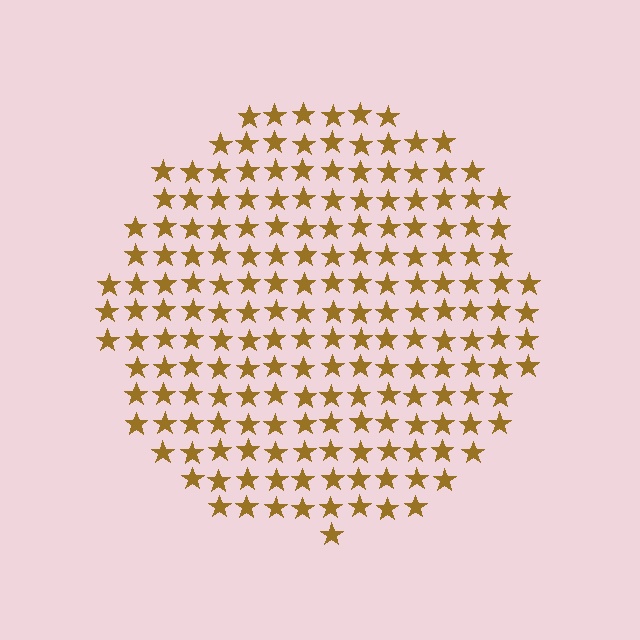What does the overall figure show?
The overall figure shows a circle.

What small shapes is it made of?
It is made of small stars.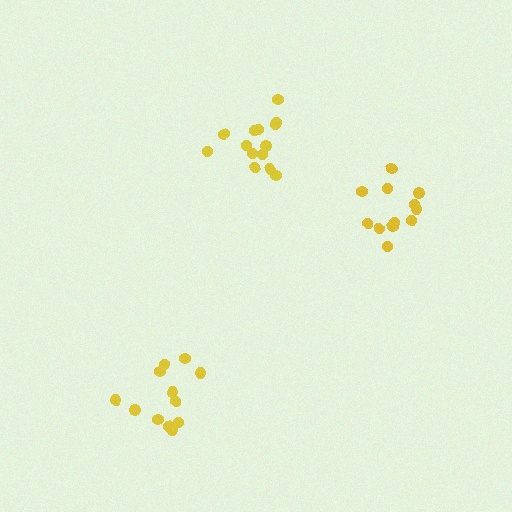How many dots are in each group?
Group 1: 12 dots, Group 2: 12 dots, Group 3: 14 dots (38 total).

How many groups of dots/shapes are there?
There are 3 groups.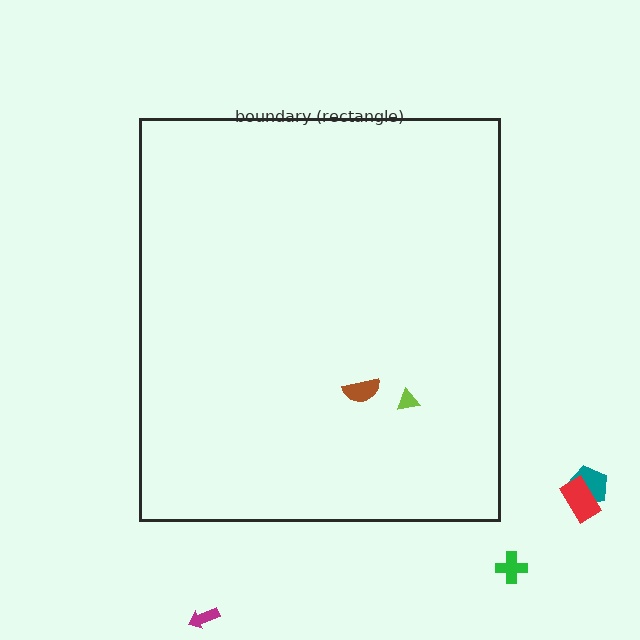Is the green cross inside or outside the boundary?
Outside.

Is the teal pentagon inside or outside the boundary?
Outside.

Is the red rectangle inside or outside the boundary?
Outside.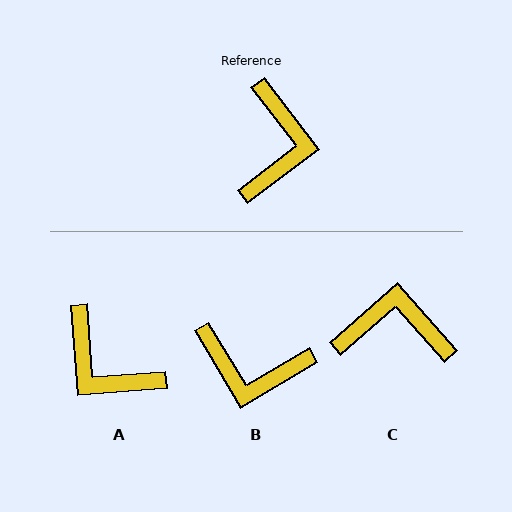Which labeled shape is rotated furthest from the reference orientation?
A, about 123 degrees away.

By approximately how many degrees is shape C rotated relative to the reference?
Approximately 94 degrees counter-clockwise.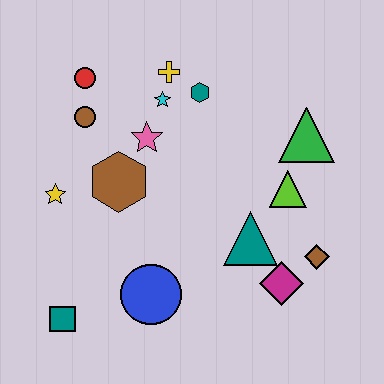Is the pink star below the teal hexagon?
Yes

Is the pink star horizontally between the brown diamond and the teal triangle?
No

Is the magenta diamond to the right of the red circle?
Yes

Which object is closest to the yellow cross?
The cyan star is closest to the yellow cross.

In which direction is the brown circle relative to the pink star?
The brown circle is to the left of the pink star.